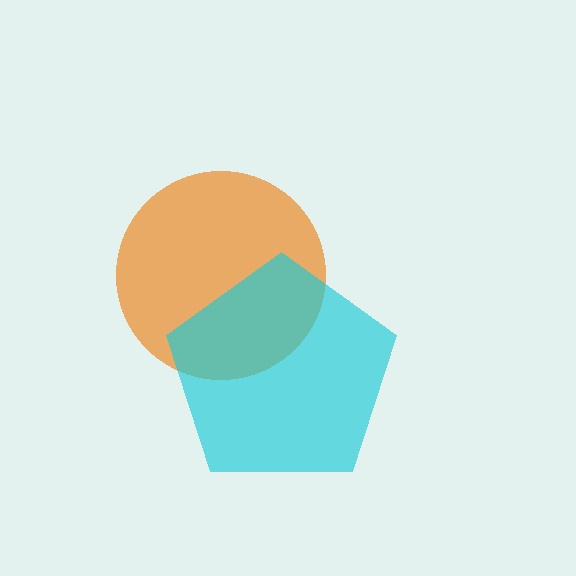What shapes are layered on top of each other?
The layered shapes are: an orange circle, a cyan pentagon.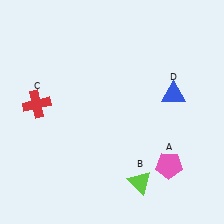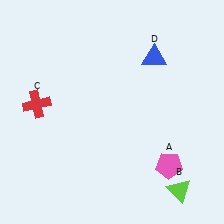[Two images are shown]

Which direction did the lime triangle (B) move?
The lime triangle (B) moved right.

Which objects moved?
The objects that moved are: the lime triangle (B), the blue triangle (D).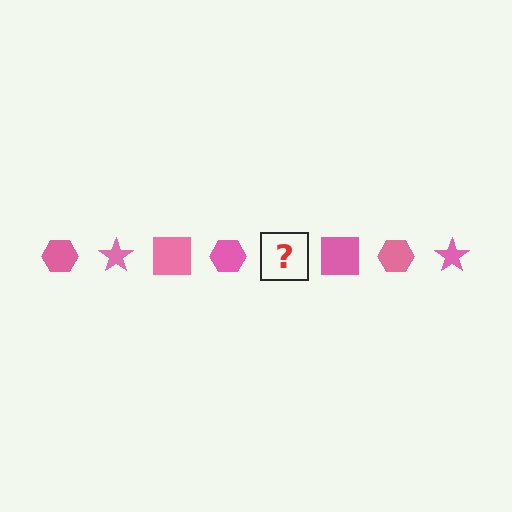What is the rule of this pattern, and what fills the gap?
The rule is that the pattern cycles through hexagon, star, square shapes in pink. The gap should be filled with a pink star.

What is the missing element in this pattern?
The missing element is a pink star.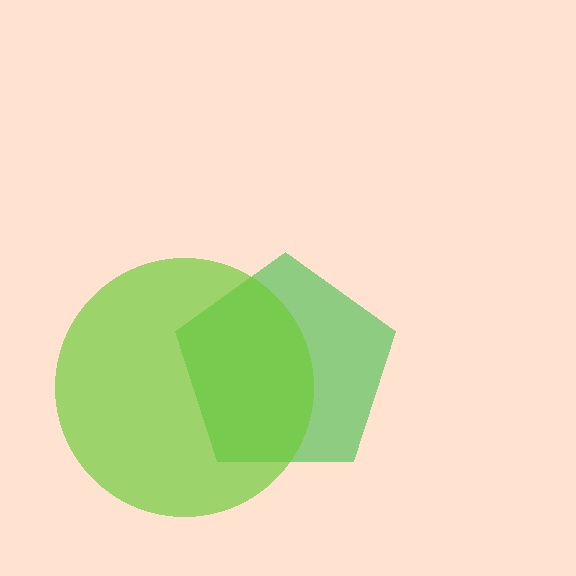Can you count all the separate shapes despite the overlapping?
Yes, there are 2 separate shapes.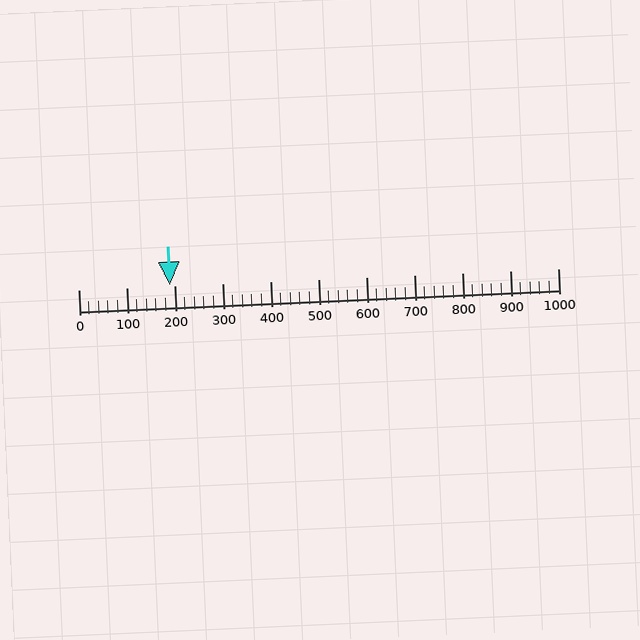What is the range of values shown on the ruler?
The ruler shows values from 0 to 1000.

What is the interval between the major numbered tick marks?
The major tick marks are spaced 100 units apart.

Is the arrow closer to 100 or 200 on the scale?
The arrow is closer to 200.